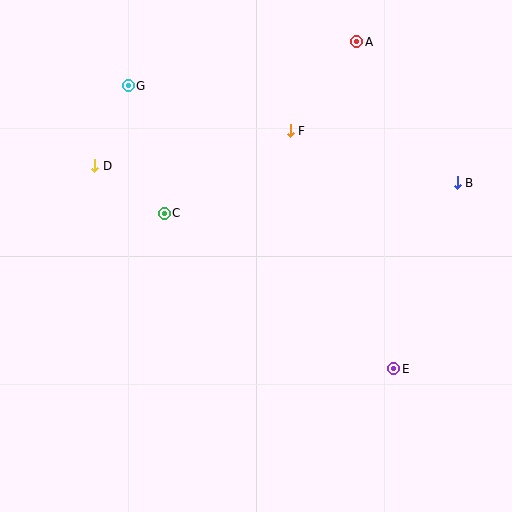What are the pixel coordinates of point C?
Point C is at (164, 213).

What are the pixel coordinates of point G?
Point G is at (128, 86).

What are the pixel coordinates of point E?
Point E is at (394, 369).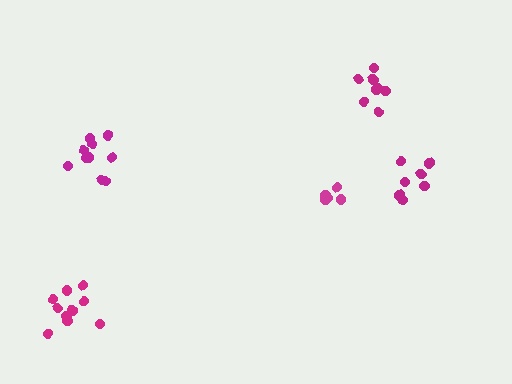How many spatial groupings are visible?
There are 5 spatial groupings.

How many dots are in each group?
Group 1: 5 dots, Group 2: 9 dots, Group 3: 10 dots, Group 4: 7 dots, Group 5: 10 dots (41 total).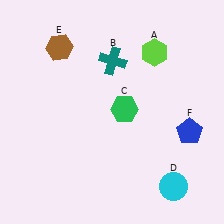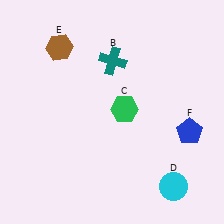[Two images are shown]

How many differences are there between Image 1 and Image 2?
There is 1 difference between the two images.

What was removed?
The lime hexagon (A) was removed in Image 2.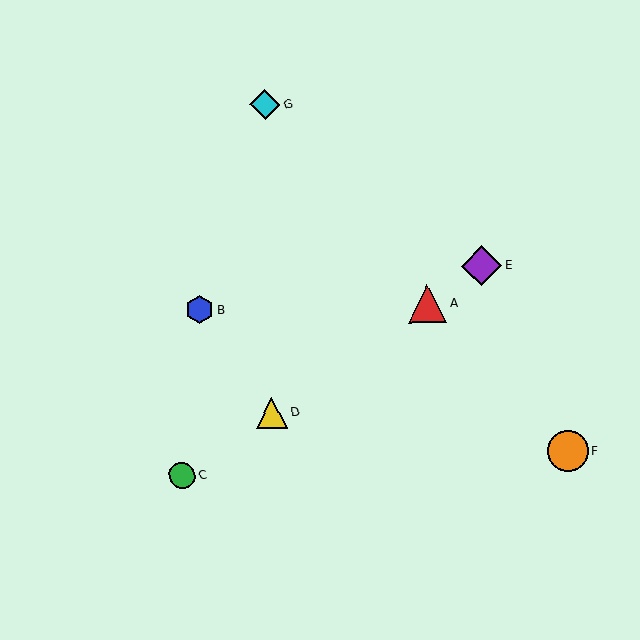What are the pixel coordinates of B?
Object B is at (200, 310).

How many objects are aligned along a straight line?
4 objects (A, C, D, E) are aligned along a straight line.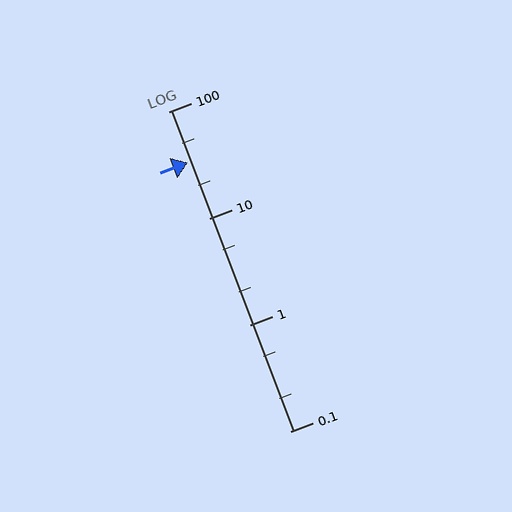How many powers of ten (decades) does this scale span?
The scale spans 3 decades, from 0.1 to 100.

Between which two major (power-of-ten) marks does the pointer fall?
The pointer is between 10 and 100.